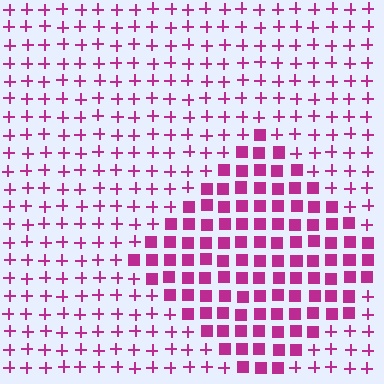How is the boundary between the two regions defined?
The boundary is defined by a change in element shape: squares inside vs. plus signs outside. All elements share the same color and spacing.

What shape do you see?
I see a diamond.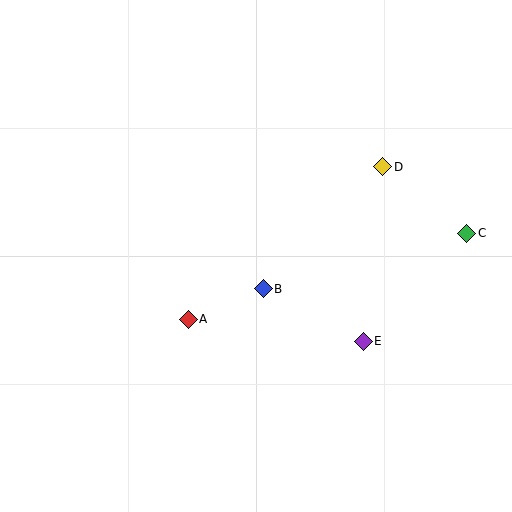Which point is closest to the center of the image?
Point B at (263, 289) is closest to the center.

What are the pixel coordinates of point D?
Point D is at (383, 167).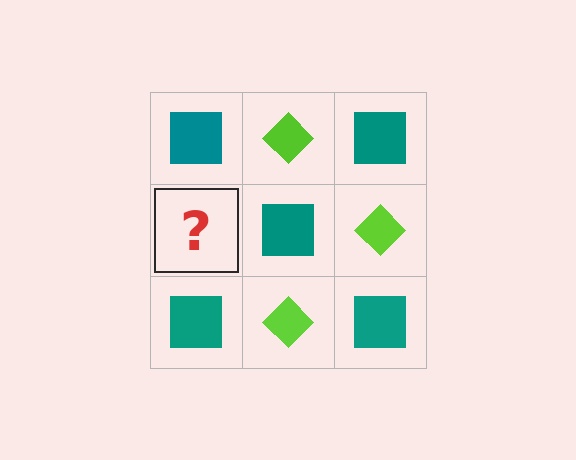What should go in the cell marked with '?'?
The missing cell should contain a lime diamond.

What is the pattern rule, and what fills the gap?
The rule is that it alternates teal square and lime diamond in a checkerboard pattern. The gap should be filled with a lime diamond.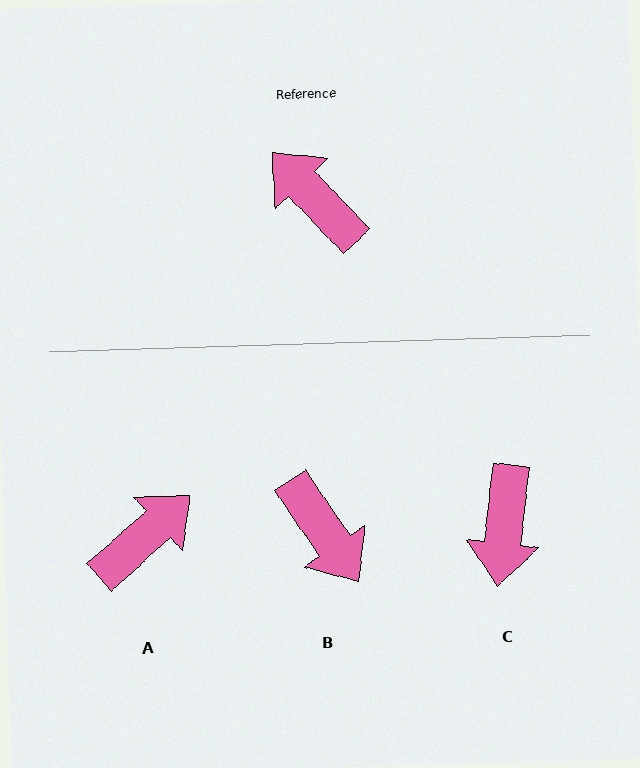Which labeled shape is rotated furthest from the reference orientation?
B, about 171 degrees away.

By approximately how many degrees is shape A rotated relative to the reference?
Approximately 91 degrees clockwise.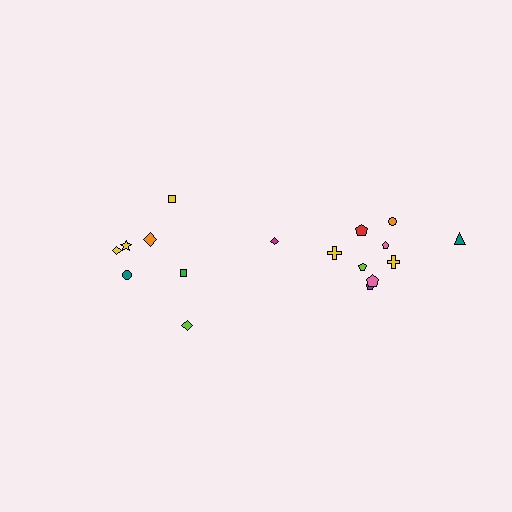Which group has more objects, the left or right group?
The right group.